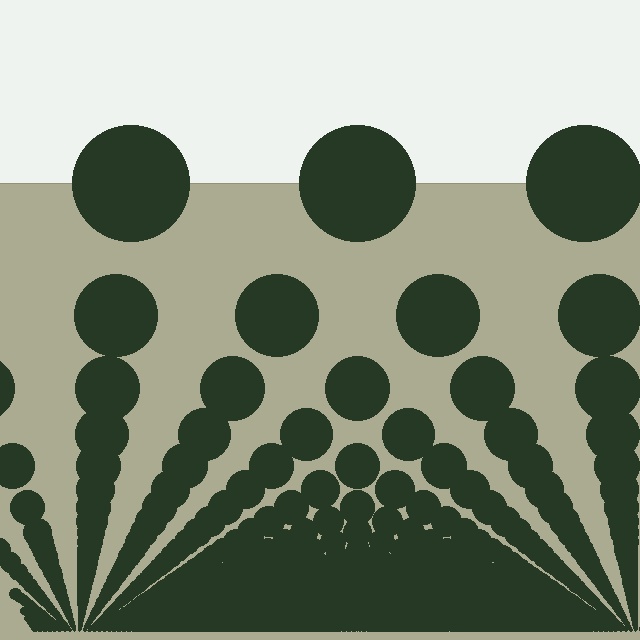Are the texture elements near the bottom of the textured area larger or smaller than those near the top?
Smaller. The gradient is inverted — elements near the bottom are smaller and denser.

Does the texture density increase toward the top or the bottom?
Density increases toward the bottom.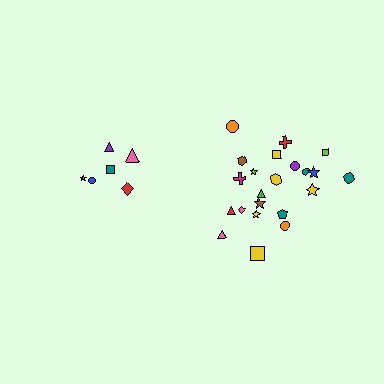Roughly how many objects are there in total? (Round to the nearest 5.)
Roughly 30 objects in total.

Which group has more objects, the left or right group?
The right group.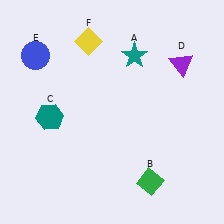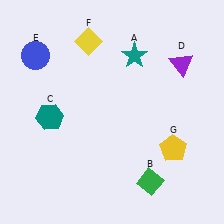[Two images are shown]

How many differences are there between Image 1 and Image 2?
There is 1 difference between the two images.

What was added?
A yellow pentagon (G) was added in Image 2.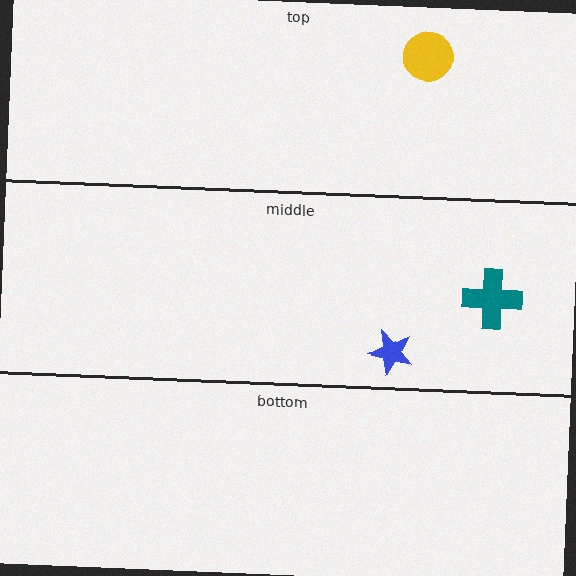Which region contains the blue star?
The middle region.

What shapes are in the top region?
The yellow circle.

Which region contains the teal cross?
The middle region.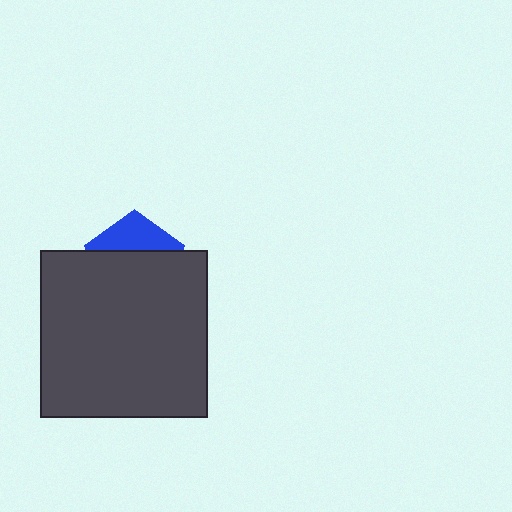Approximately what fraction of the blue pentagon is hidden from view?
Roughly 67% of the blue pentagon is hidden behind the dark gray square.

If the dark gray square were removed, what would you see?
You would see the complete blue pentagon.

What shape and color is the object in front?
The object in front is a dark gray square.